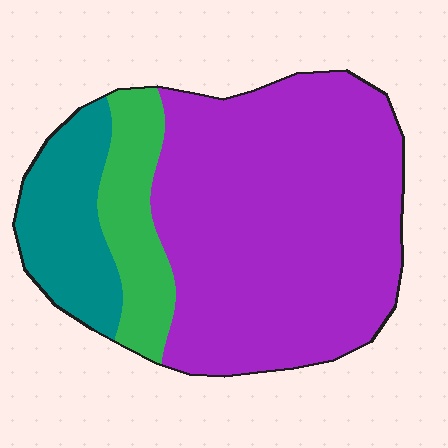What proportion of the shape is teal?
Teal covers around 15% of the shape.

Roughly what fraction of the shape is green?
Green covers about 15% of the shape.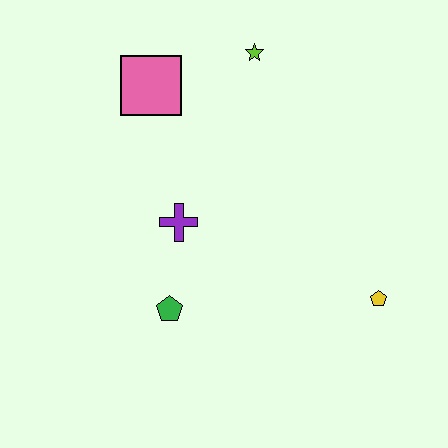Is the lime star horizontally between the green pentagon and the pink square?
No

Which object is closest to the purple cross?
The green pentagon is closest to the purple cross.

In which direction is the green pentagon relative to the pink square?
The green pentagon is below the pink square.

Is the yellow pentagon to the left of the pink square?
No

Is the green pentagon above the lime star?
No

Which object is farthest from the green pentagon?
The lime star is farthest from the green pentagon.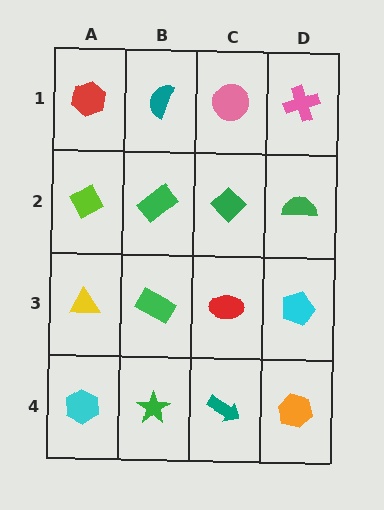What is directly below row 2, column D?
A cyan pentagon.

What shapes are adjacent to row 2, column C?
A pink circle (row 1, column C), a red ellipse (row 3, column C), a green rectangle (row 2, column B), a green semicircle (row 2, column D).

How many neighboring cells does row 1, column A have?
2.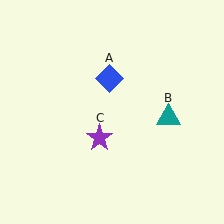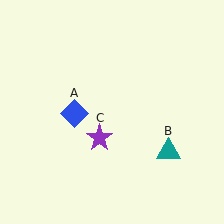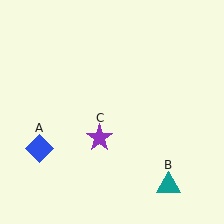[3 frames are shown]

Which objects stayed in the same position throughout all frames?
Purple star (object C) remained stationary.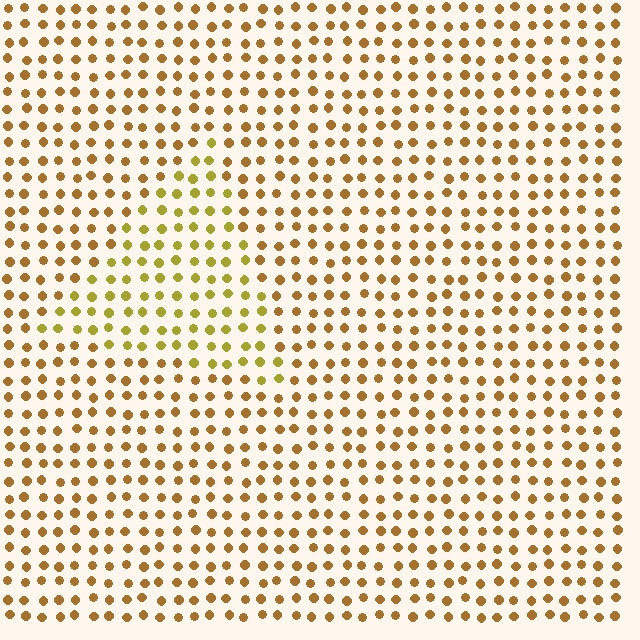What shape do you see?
I see a triangle.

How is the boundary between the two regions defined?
The boundary is defined purely by a slight shift in hue (about 26 degrees). Spacing, size, and orientation are identical on both sides.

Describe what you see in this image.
The image is filled with small brown elements in a uniform arrangement. A triangle-shaped region is visible where the elements are tinted to a slightly different hue, forming a subtle color boundary.